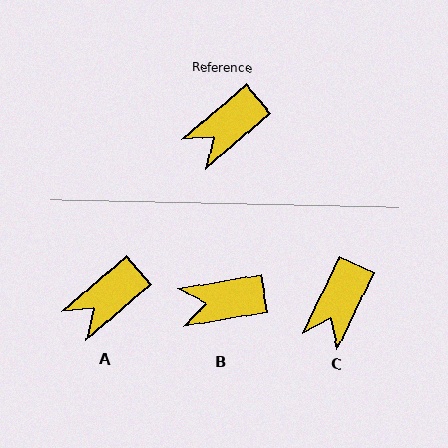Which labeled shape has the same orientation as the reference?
A.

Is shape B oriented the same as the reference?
No, it is off by about 31 degrees.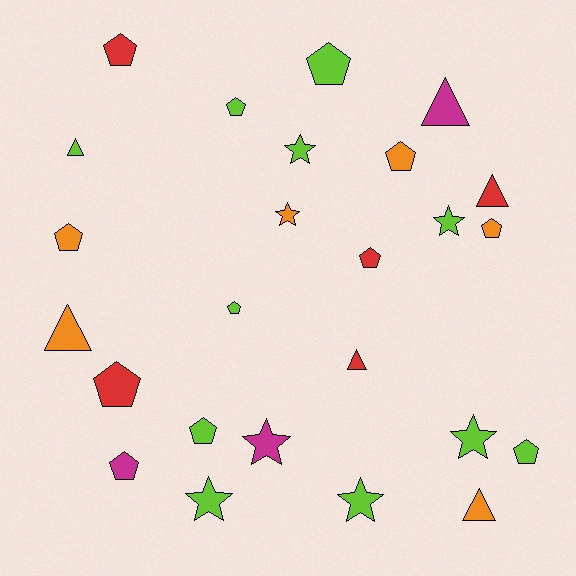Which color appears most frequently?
Lime, with 11 objects.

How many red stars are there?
There are no red stars.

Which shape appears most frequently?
Pentagon, with 12 objects.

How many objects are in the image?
There are 25 objects.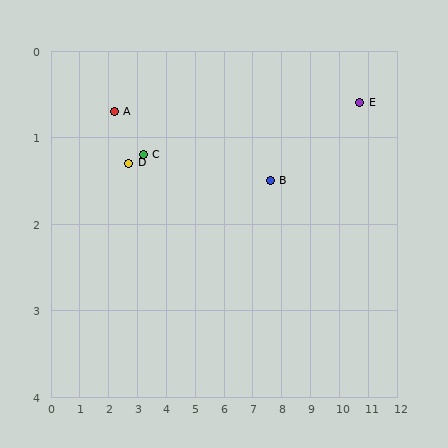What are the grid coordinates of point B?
Point B is at approximately (7.6, 1.5).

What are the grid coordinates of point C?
Point C is at approximately (3.2, 1.2).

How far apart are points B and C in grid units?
Points B and C are about 4.4 grid units apart.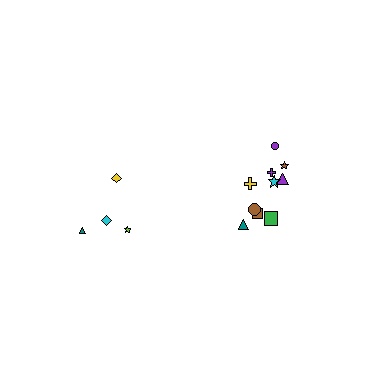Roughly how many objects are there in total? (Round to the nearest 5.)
Roughly 15 objects in total.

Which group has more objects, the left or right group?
The right group.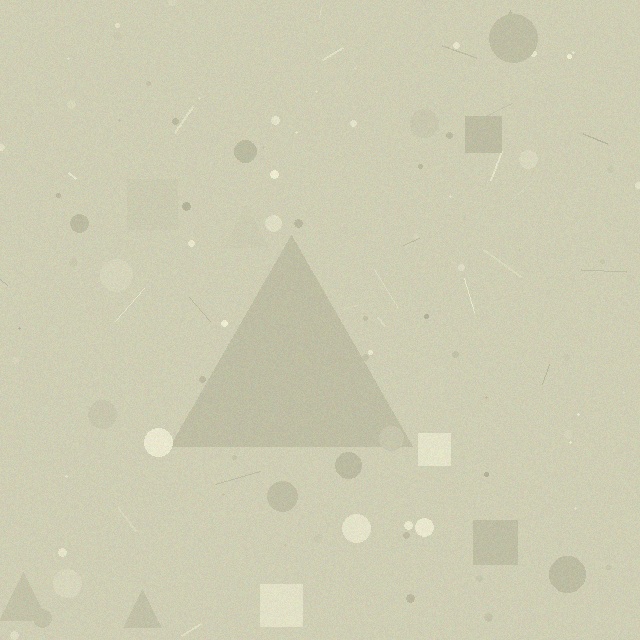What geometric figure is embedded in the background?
A triangle is embedded in the background.